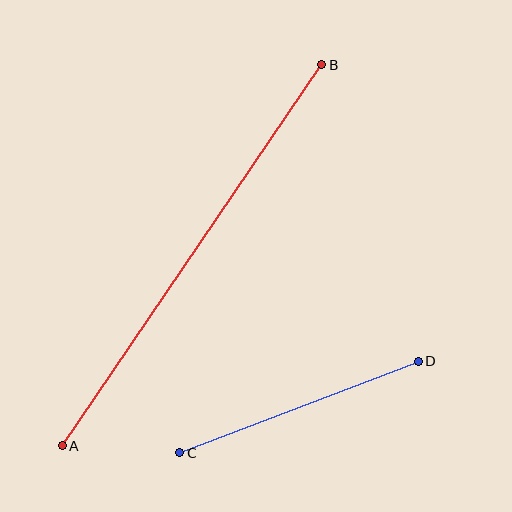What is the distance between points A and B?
The distance is approximately 461 pixels.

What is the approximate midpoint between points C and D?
The midpoint is at approximately (299, 407) pixels.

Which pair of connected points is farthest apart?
Points A and B are farthest apart.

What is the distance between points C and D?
The distance is approximately 255 pixels.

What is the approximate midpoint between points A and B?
The midpoint is at approximately (192, 255) pixels.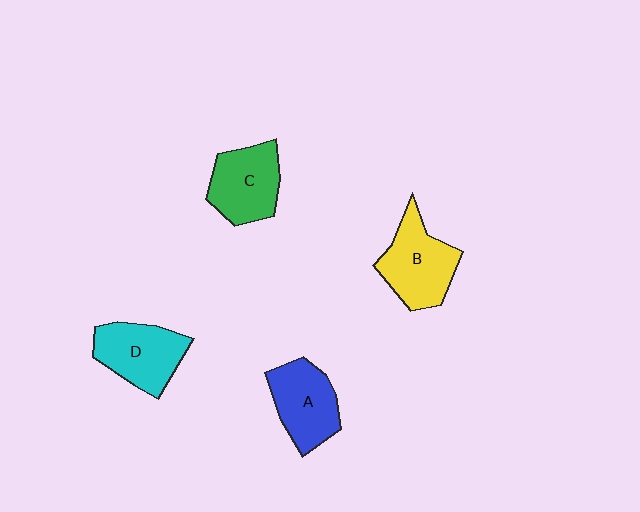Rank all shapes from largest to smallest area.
From largest to smallest: B (yellow), D (cyan), C (green), A (blue).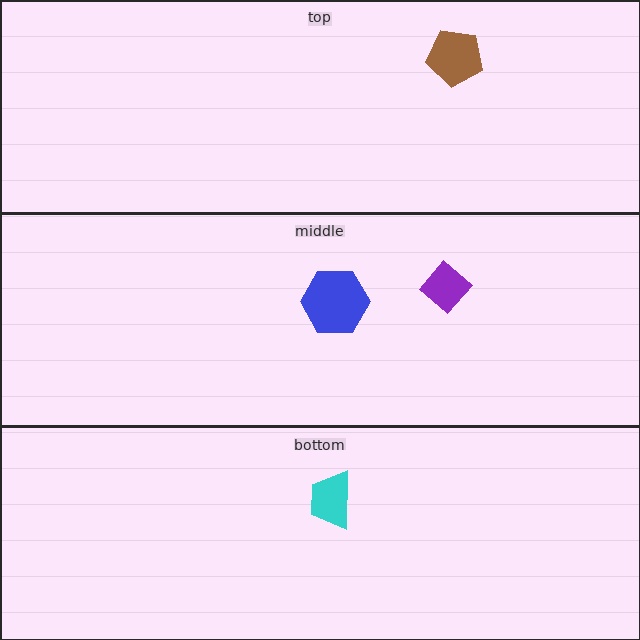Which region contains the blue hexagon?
The middle region.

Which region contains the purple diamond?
The middle region.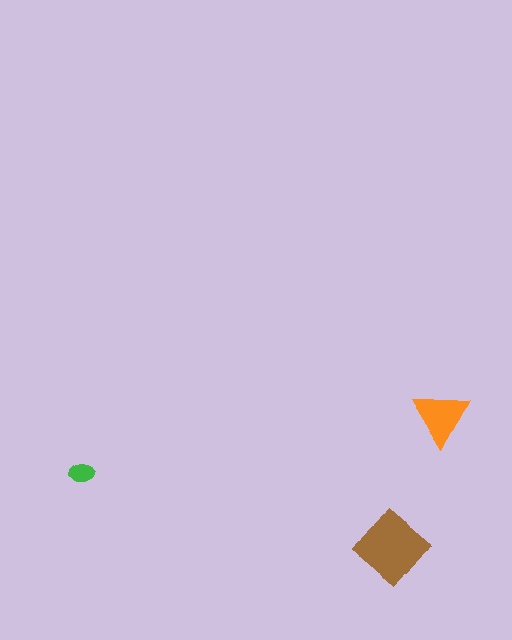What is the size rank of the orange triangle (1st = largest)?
2nd.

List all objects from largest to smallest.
The brown diamond, the orange triangle, the green ellipse.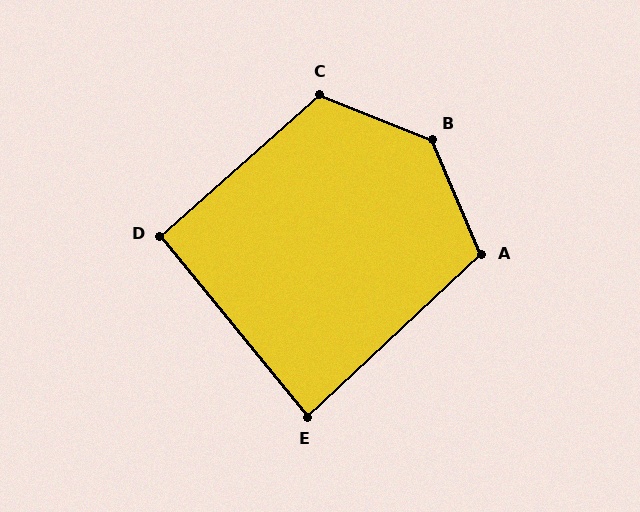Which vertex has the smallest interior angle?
E, at approximately 86 degrees.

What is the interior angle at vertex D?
Approximately 92 degrees (approximately right).